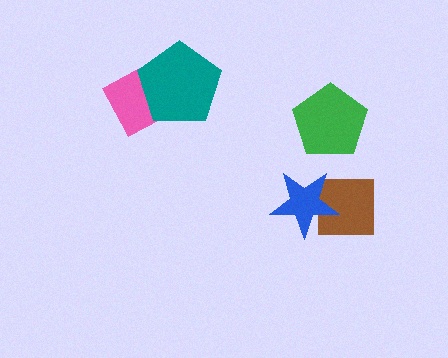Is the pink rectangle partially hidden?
Yes, it is partially covered by another shape.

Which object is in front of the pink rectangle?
The teal pentagon is in front of the pink rectangle.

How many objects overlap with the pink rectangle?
1 object overlaps with the pink rectangle.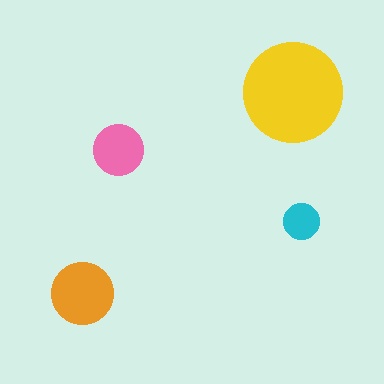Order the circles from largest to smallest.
the yellow one, the orange one, the pink one, the cyan one.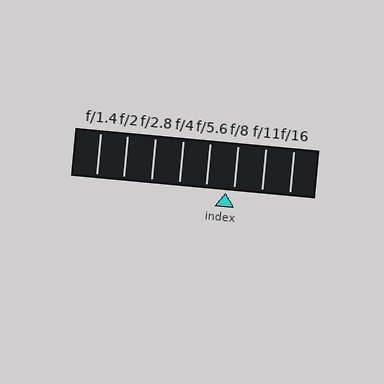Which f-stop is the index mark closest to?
The index mark is closest to f/8.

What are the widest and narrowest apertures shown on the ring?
The widest aperture shown is f/1.4 and the narrowest is f/16.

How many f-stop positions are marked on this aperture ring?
There are 8 f-stop positions marked.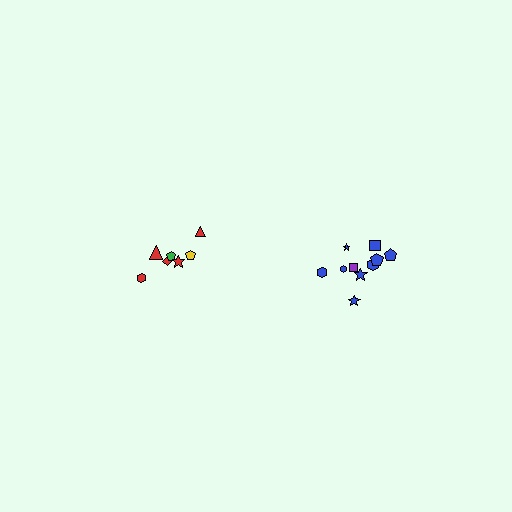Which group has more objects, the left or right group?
The right group.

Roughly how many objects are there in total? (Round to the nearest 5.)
Roughly 15 objects in total.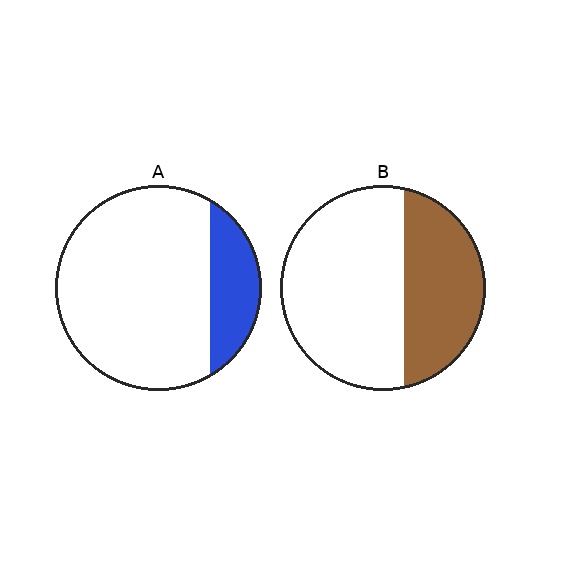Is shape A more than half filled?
No.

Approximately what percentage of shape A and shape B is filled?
A is approximately 20% and B is approximately 35%.